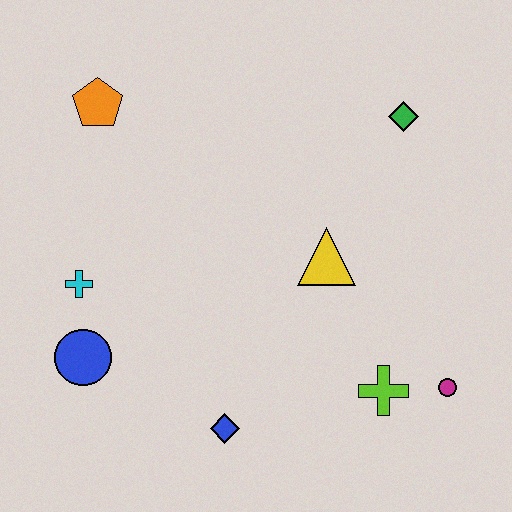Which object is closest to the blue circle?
The cyan cross is closest to the blue circle.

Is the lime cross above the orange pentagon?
No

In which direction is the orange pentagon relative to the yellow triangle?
The orange pentagon is to the left of the yellow triangle.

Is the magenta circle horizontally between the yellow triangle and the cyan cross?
No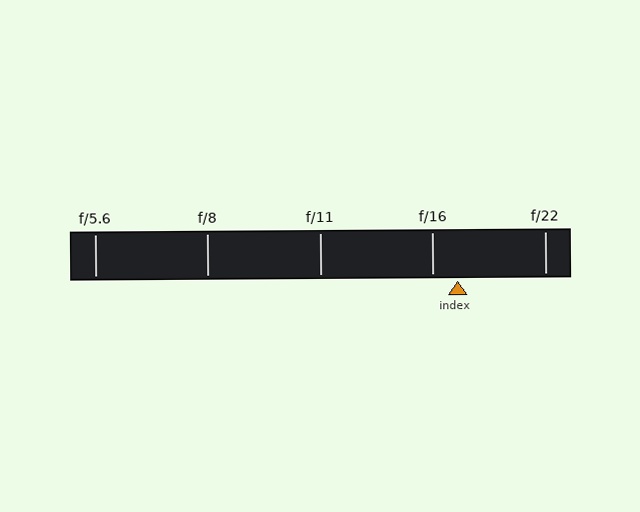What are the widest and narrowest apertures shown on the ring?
The widest aperture shown is f/5.6 and the narrowest is f/22.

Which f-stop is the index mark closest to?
The index mark is closest to f/16.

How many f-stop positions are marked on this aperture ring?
There are 5 f-stop positions marked.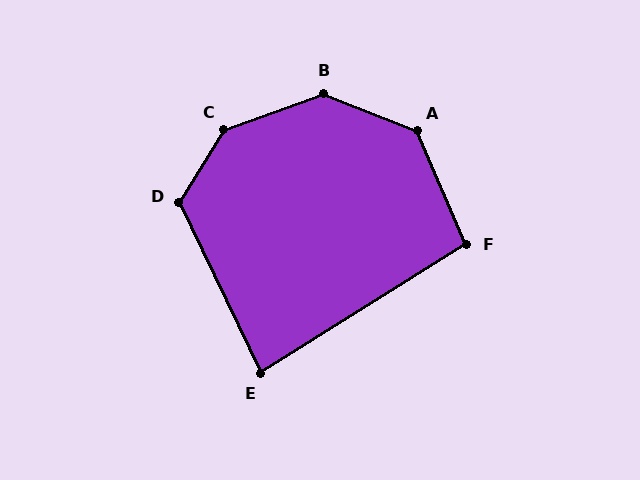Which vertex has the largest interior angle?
C, at approximately 142 degrees.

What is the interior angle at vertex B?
Approximately 139 degrees (obtuse).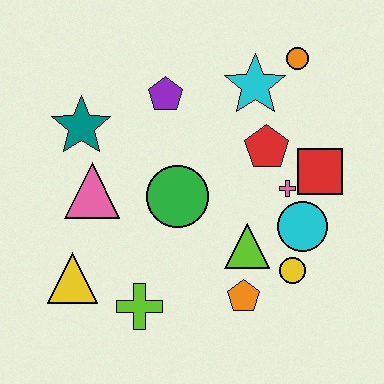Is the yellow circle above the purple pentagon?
No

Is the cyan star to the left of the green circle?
No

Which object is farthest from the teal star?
The yellow circle is farthest from the teal star.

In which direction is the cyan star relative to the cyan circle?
The cyan star is above the cyan circle.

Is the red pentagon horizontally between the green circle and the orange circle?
Yes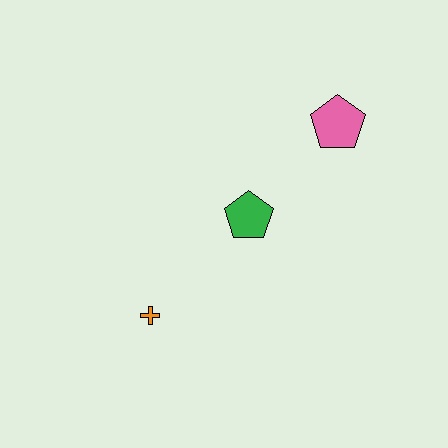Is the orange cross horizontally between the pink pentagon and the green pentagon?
No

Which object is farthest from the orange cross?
The pink pentagon is farthest from the orange cross.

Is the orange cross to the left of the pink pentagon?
Yes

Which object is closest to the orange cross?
The green pentagon is closest to the orange cross.